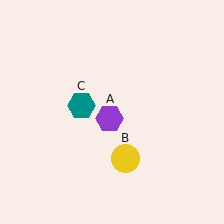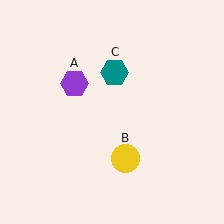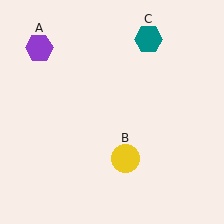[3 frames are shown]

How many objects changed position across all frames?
2 objects changed position: purple hexagon (object A), teal hexagon (object C).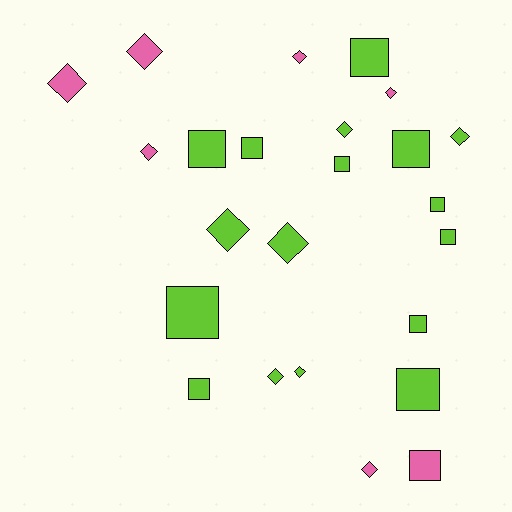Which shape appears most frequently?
Square, with 12 objects.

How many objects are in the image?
There are 24 objects.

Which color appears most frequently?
Lime, with 17 objects.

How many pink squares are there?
There is 1 pink square.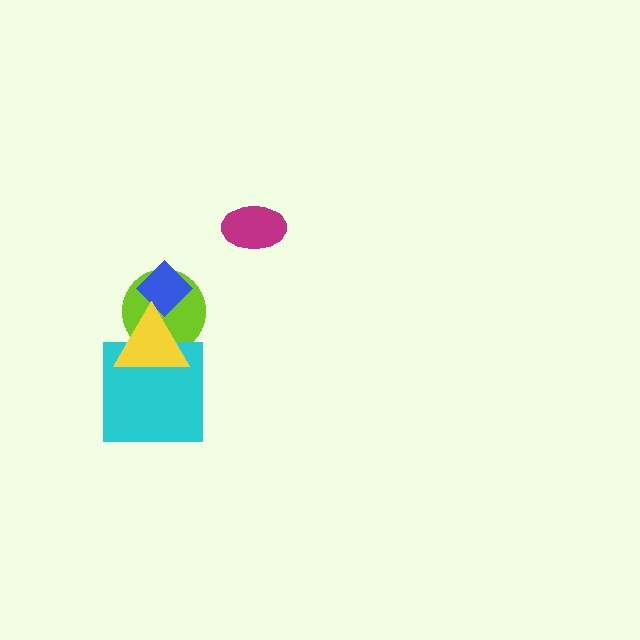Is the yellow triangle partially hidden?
No, no other shape covers it.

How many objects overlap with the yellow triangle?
3 objects overlap with the yellow triangle.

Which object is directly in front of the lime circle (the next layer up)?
The cyan square is directly in front of the lime circle.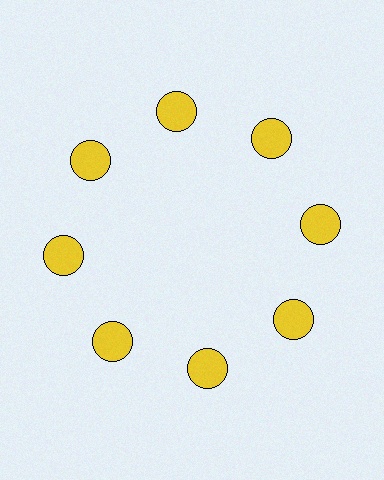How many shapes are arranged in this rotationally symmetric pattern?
There are 8 shapes, arranged in 8 groups of 1.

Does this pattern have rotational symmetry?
Yes, this pattern has 8-fold rotational symmetry. It looks the same after rotating 45 degrees around the center.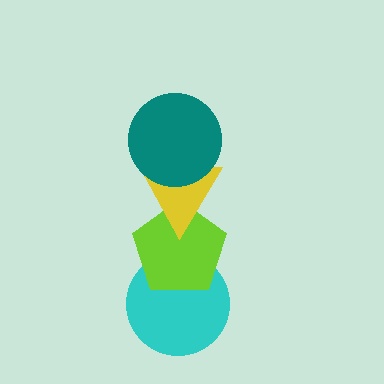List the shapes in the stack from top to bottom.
From top to bottom: the teal circle, the yellow triangle, the lime pentagon, the cyan circle.